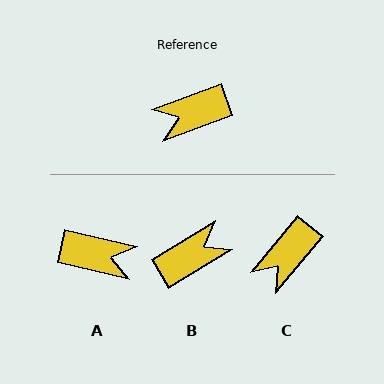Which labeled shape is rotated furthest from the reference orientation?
B, about 169 degrees away.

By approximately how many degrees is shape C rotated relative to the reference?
Approximately 31 degrees counter-clockwise.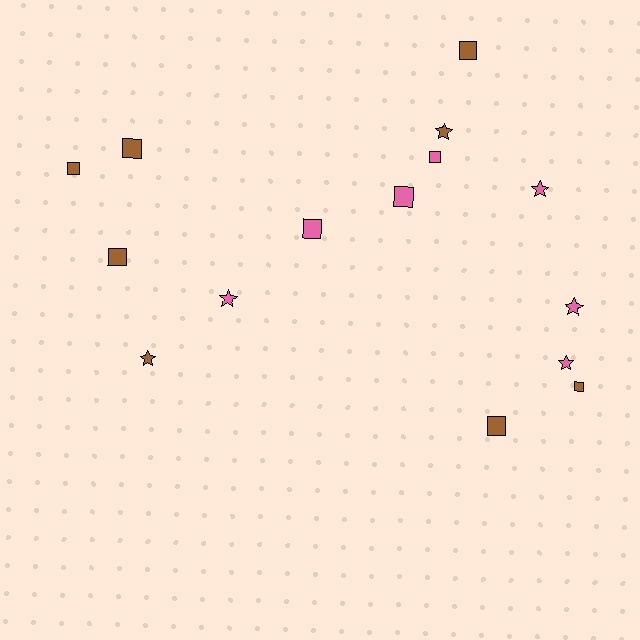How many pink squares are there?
There are 3 pink squares.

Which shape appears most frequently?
Square, with 9 objects.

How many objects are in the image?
There are 15 objects.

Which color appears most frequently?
Brown, with 8 objects.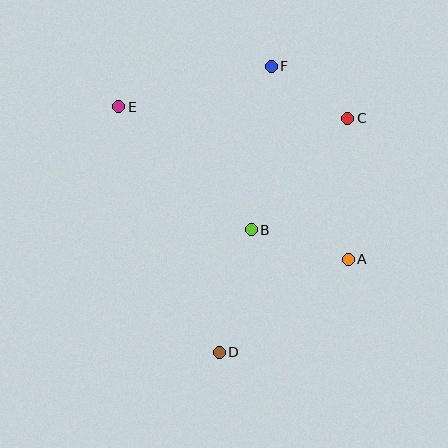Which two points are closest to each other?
Points C and F are closest to each other.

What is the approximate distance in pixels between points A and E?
The distance between A and E is approximately 276 pixels.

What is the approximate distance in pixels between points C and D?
The distance between C and D is approximately 267 pixels.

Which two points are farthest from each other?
Points D and F are farthest from each other.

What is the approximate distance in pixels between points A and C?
The distance between A and C is approximately 141 pixels.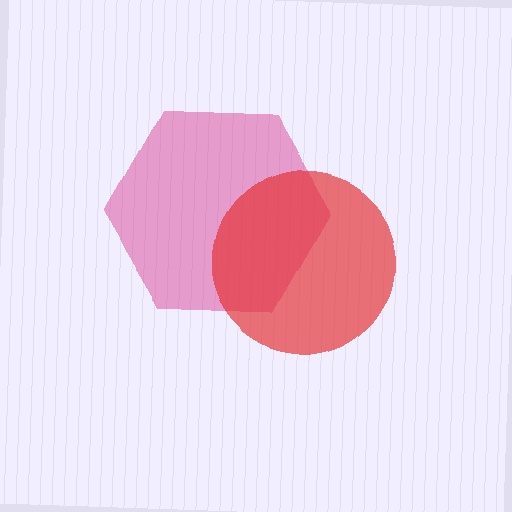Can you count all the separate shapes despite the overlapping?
Yes, there are 2 separate shapes.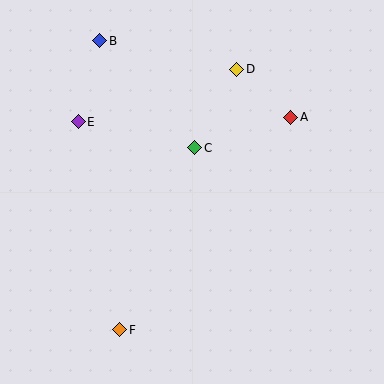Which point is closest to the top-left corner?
Point B is closest to the top-left corner.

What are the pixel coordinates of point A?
Point A is at (291, 117).